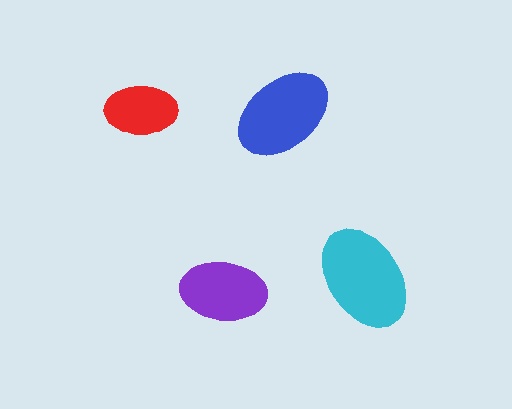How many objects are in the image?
There are 4 objects in the image.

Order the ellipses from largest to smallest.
the cyan one, the blue one, the purple one, the red one.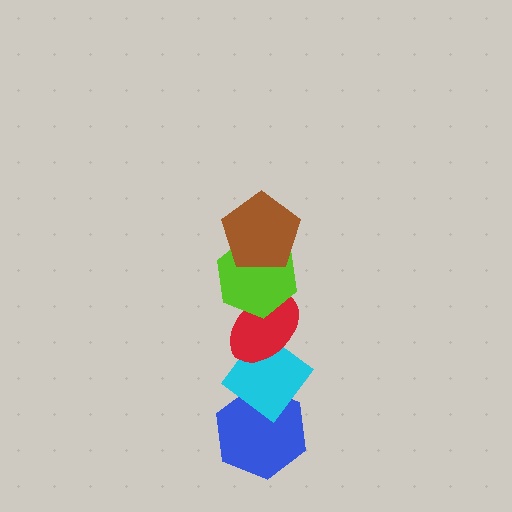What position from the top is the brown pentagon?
The brown pentagon is 1st from the top.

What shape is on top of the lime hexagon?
The brown pentagon is on top of the lime hexagon.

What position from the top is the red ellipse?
The red ellipse is 3rd from the top.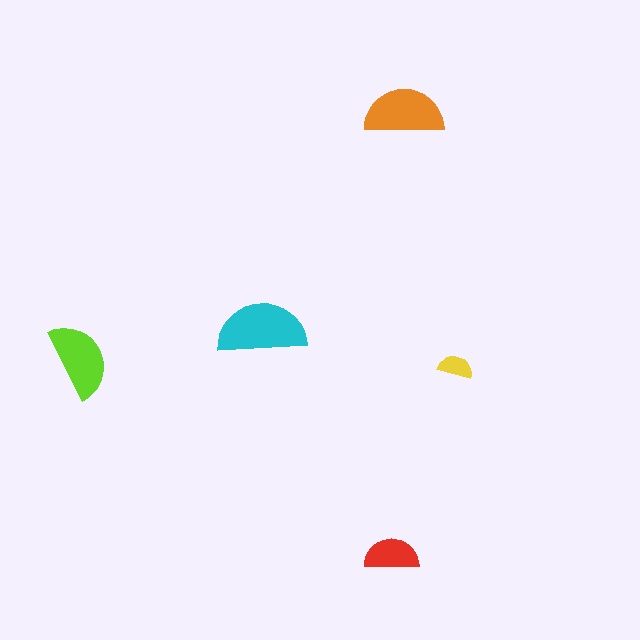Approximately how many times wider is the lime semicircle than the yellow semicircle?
About 2 times wider.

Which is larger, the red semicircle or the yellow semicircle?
The red one.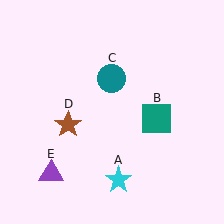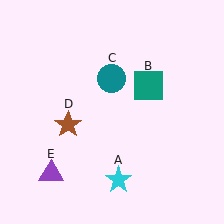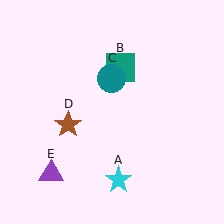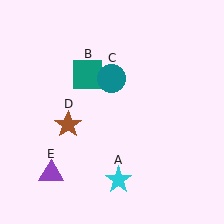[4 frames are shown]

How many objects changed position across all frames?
1 object changed position: teal square (object B).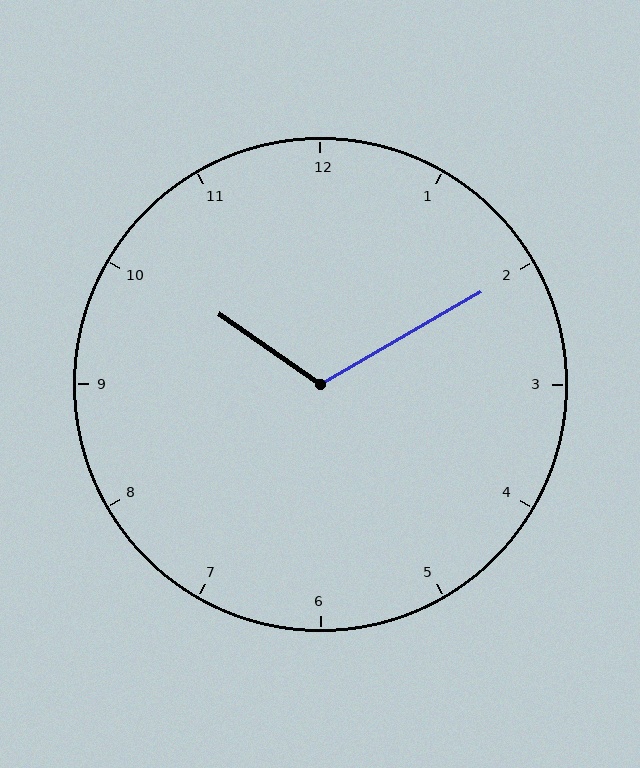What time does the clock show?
10:10.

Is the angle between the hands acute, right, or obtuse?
It is obtuse.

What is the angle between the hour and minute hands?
Approximately 115 degrees.